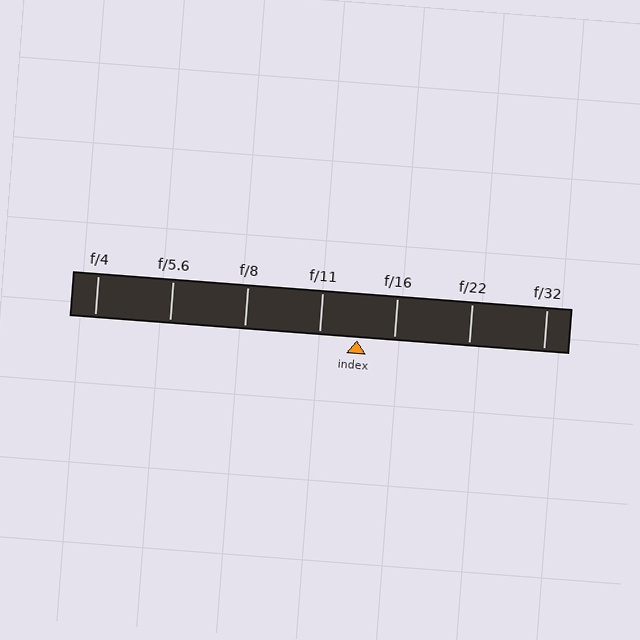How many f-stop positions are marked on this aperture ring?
There are 7 f-stop positions marked.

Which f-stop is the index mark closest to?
The index mark is closest to f/16.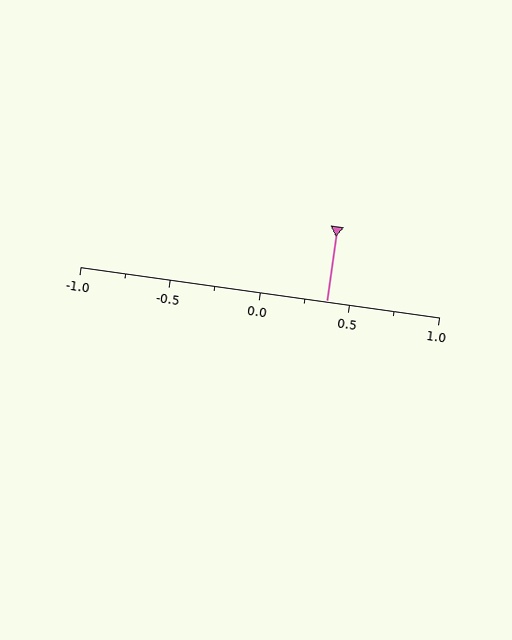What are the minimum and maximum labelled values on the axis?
The axis runs from -1.0 to 1.0.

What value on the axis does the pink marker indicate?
The marker indicates approximately 0.38.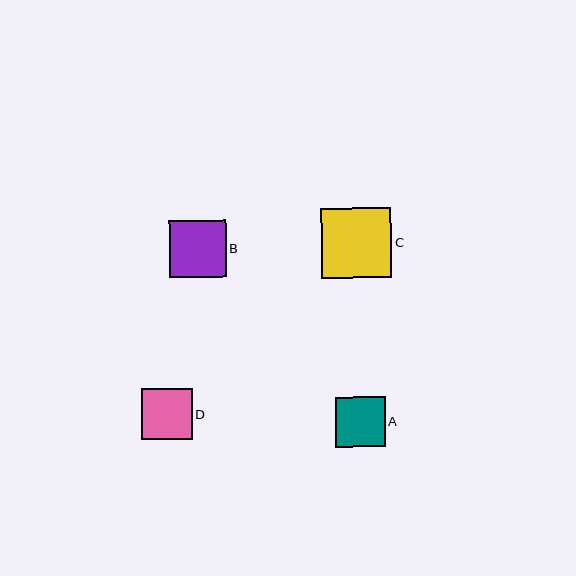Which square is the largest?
Square C is the largest with a size of approximately 70 pixels.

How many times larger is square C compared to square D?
Square C is approximately 1.4 times the size of square D.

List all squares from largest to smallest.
From largest to smallest: C, B, D, A.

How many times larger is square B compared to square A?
Square B is approximately 1.1 times the size of square A.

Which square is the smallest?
Square A is the smallest with a size of approximately 50 pixels.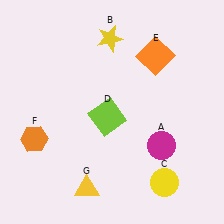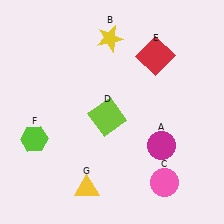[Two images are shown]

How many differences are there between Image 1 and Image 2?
There are 3 differences between the two images.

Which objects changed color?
C changed from yellow to pink. E changed from orange to red. F changed from orange to lime.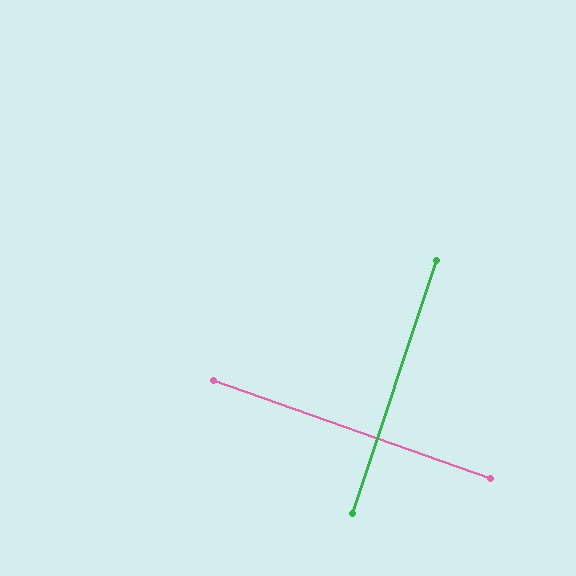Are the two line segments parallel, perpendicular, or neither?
Perpendicular — they meet at approximately 89°.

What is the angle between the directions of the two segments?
Approximately 89 degrees.